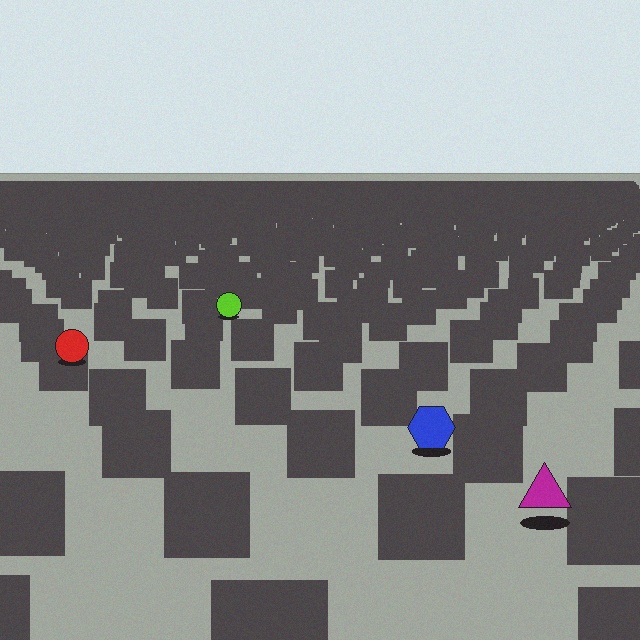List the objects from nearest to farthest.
From nearest to farthest: the magenta triangle, the blue hexagon, the red circle, the lime circle.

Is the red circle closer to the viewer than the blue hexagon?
No. The blue hexagon is closer — you can tell from the texture gradient: the ground texture is coarser near it.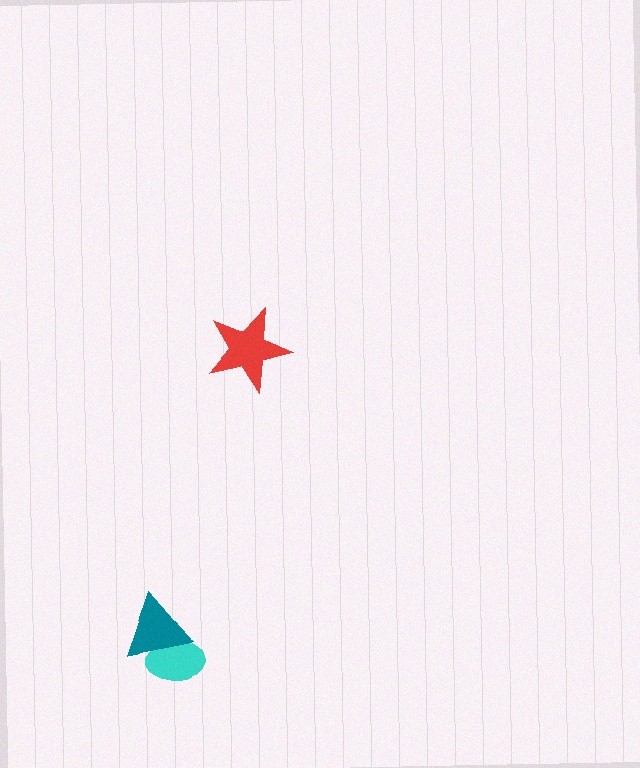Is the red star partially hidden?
No, no other shape covers it.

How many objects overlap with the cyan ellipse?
1 object overlaps with the cyan ellipse.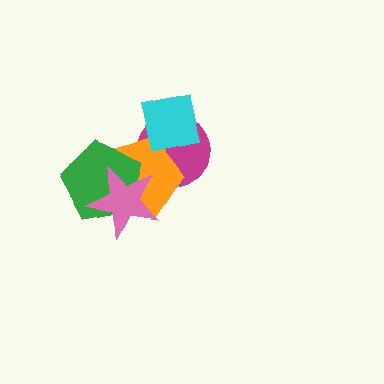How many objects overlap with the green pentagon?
2 objects overlap with the green pentagon.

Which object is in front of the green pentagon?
The pink star is in front of the green pentagon.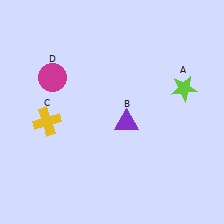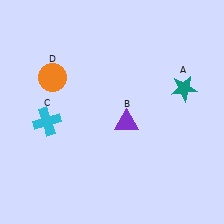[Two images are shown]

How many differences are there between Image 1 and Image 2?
There are 3 differences between the two images.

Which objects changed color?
A changed from lime to teal. C changed from yellow to cyan. D changed from magenta to orange.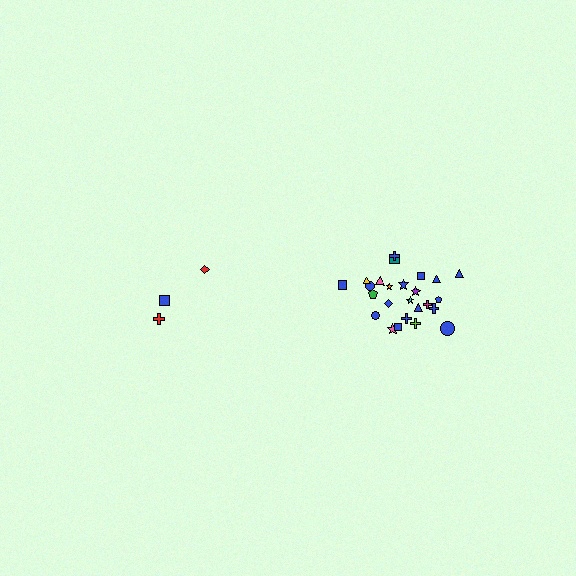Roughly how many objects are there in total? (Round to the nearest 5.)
Roughly 30 objects in total.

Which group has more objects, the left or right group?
The right group.